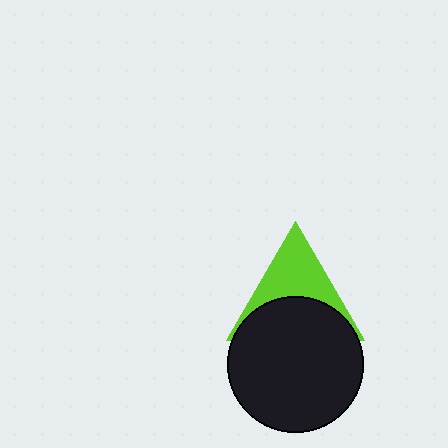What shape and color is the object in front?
The object in front is a black circle.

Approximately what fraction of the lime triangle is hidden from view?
Roughly 50% of the lime triangle is hidden behind the black circle.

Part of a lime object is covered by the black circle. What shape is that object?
It is a triangle.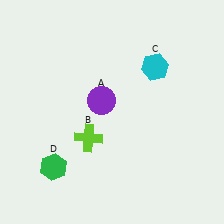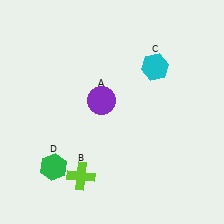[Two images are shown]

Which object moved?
The lime cross (B) moved down.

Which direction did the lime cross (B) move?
The lime cross (B) moved down.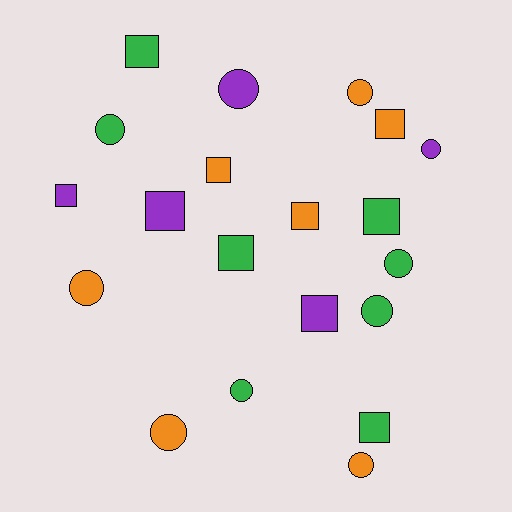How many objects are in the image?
There are 20 objects.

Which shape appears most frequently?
Circle, with 10 objects.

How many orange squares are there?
There are 3 orange squares.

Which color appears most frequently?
Green, with 8 objects.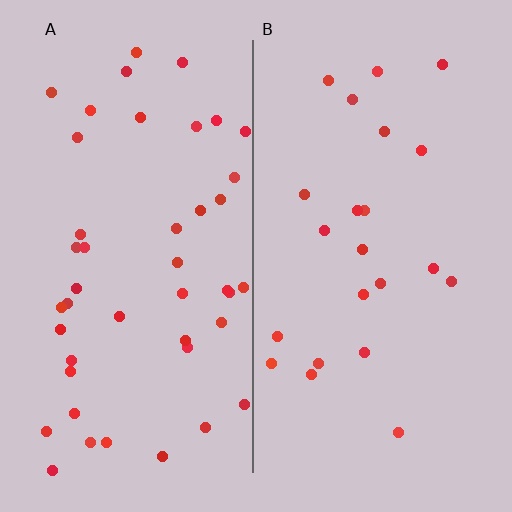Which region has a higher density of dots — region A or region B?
A (the left).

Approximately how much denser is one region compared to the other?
Approximately 2.0× — region A over region B.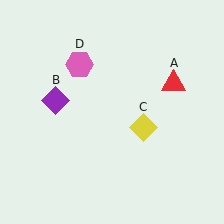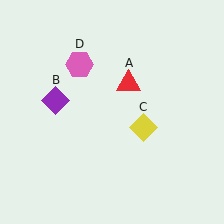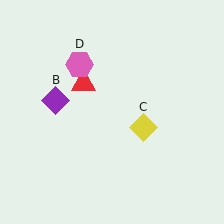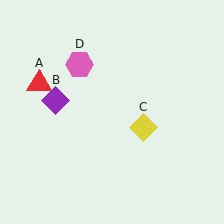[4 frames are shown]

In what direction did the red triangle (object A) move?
The red triangle (object A) moved left.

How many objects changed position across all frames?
1 object changed position: red triangle (object A).